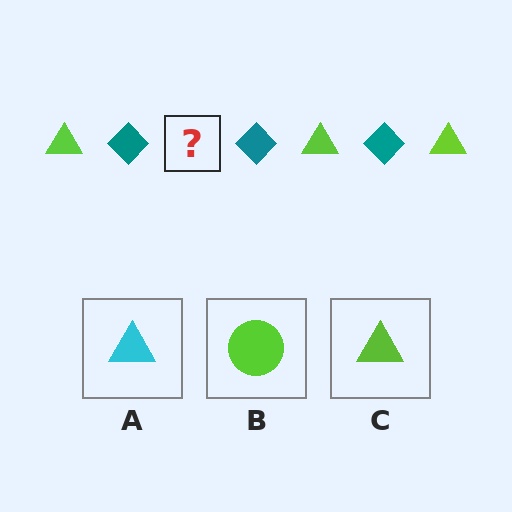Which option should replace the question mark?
Option C.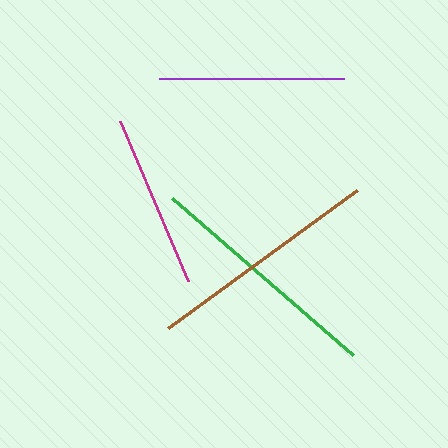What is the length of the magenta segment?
The magenta segment is approximately 174 pixels long.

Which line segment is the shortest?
The magenta line is the shortest at approximately 174 pixels.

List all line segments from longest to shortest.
From longest to shortest: green, brown, purple, magenta.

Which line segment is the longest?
The green line is the longest at approximately 239 pixels.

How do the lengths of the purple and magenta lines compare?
The purple and magenta lines are approximately the same length.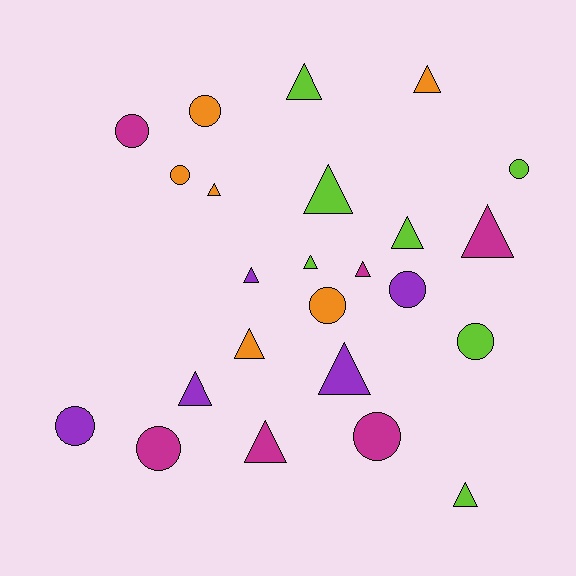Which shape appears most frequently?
Triangle, with 14 objects.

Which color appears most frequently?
Lime, with 7 objects.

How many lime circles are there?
There are 2 lime circles.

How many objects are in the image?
There are 24 objects.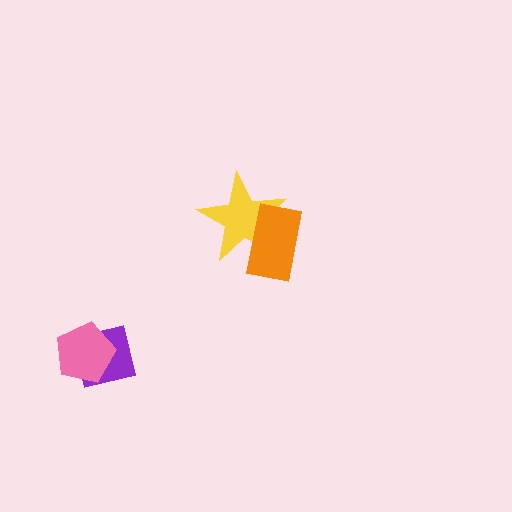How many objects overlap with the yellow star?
1 object overlaps with the yellow star.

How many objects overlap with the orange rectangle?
1 object overlaps with the orange rectangle.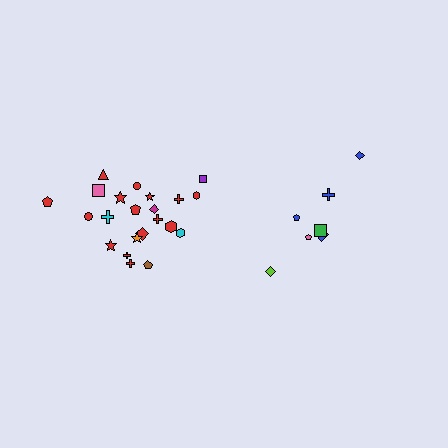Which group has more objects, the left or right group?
The left group.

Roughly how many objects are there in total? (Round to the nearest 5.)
Roughly 30 objects in total.